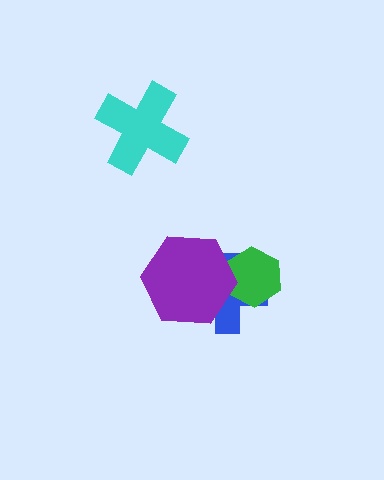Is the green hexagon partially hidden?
Yes, it is partially covered by another shape.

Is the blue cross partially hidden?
Yes, it is partially covered by another shape.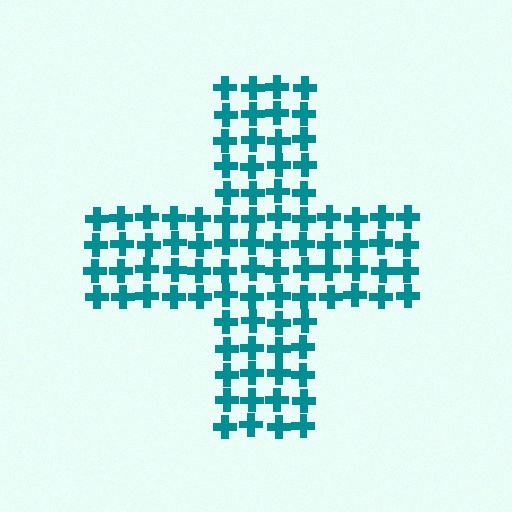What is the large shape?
The large shape is a cross.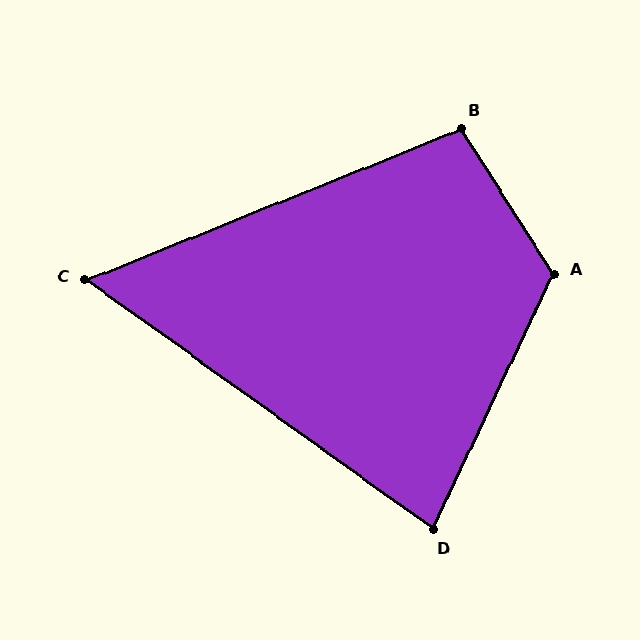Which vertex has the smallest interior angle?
C, at approximately 58 degrees.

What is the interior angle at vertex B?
Approximately 100 degrees (obtuse).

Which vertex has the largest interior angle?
A, at approximately 122 degrees.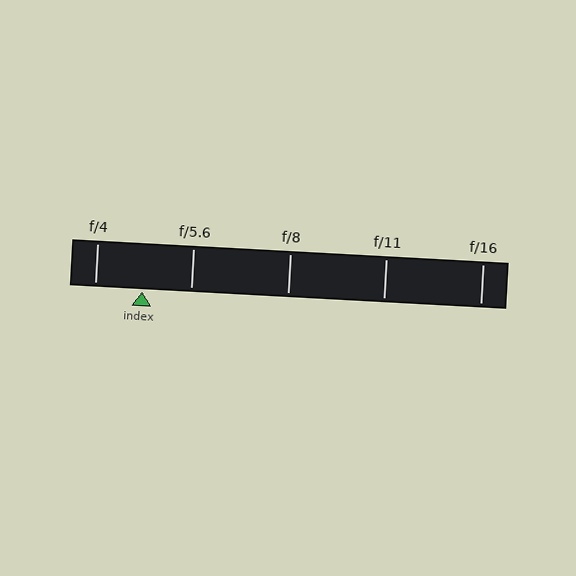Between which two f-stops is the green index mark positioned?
The index mark is between f/4 and f/5.6.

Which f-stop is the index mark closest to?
The index mark is closest to f/4.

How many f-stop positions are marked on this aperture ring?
There are 5 f-stop positions marked.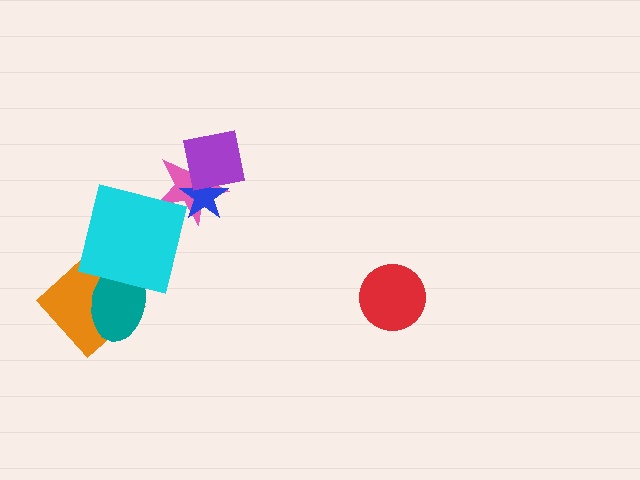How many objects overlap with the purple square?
2 objects overlap with the purple square.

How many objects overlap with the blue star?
2 objects overlap with the blue star.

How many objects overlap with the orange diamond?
1 object overlaps with the orange diamond.